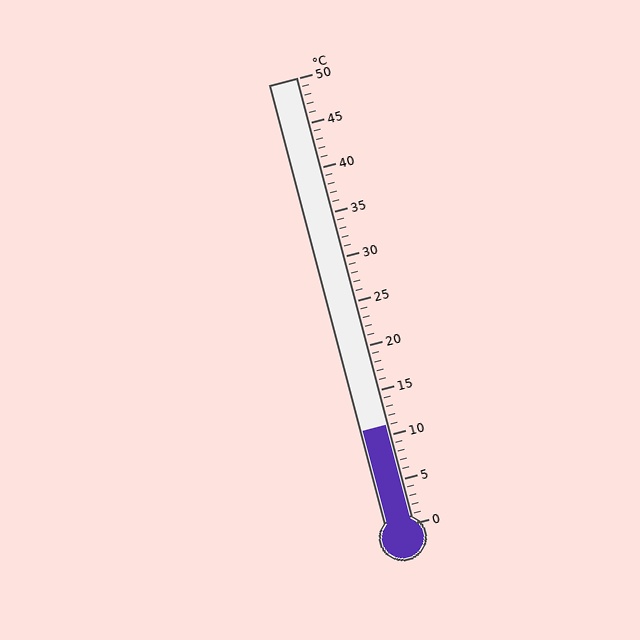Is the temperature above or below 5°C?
The temperature is above 5°C.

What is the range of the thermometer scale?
The thermometer scale ranges from 0°C to 50°C.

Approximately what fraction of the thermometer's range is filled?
The thermometer is filled to approximately 20% of its range.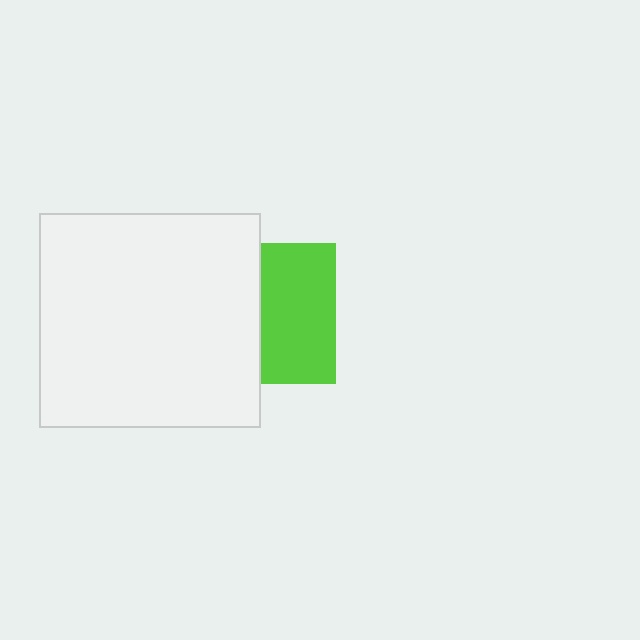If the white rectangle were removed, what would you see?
You would see the complete lime square.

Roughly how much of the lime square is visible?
About half of it is visible (roughly 53%).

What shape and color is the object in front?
The object in front is a white rectangle.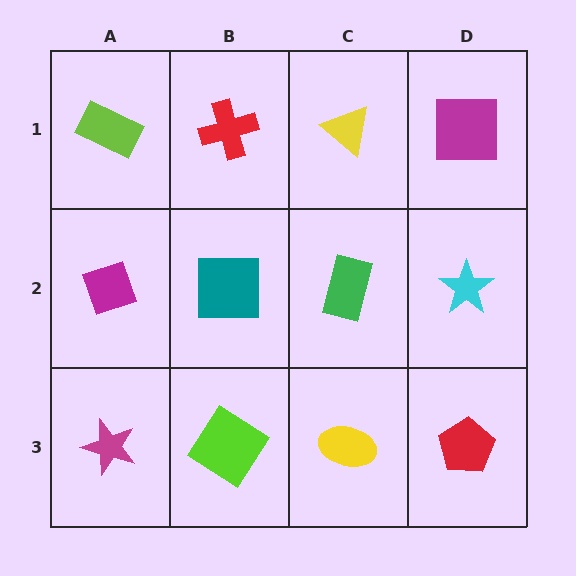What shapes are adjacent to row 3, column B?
A teal square (row 2, column B), a magenta star (row 3, column A), a yellow ellipse (row 3, column C).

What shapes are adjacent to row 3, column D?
A cyan star (row 2, column D), a yellow ellipse (row 3, column C).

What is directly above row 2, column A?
A lime rectangle.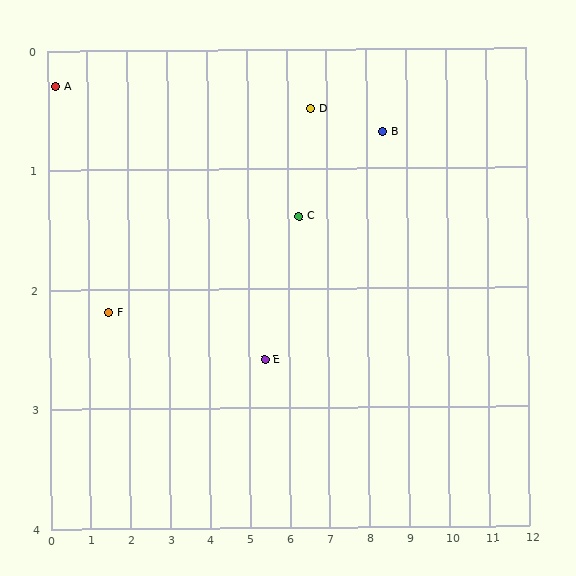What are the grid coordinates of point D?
Point D is at approximately (6.6, 0.5).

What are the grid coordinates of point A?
Point A is at approximately (0.2, 0.3).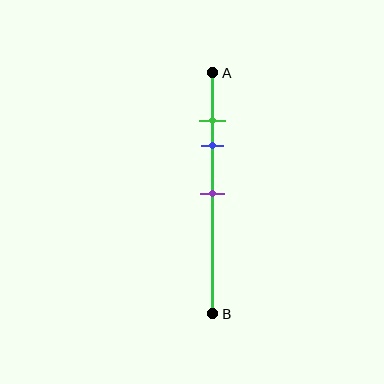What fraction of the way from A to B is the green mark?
The green mark is approximately 20% (0.2) of the way from A to B.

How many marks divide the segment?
There are 3 marks dividing the segment.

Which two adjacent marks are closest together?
The green and blue marks are the closest adjacent pair.